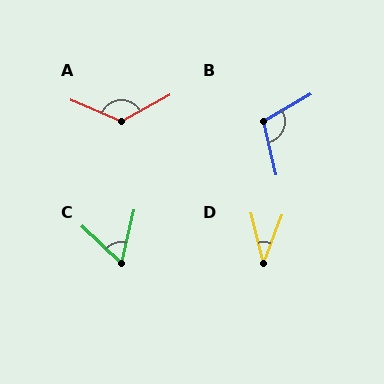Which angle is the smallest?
D, at approximately 34 degrees.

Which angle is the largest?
A, at approximately 129 degrees.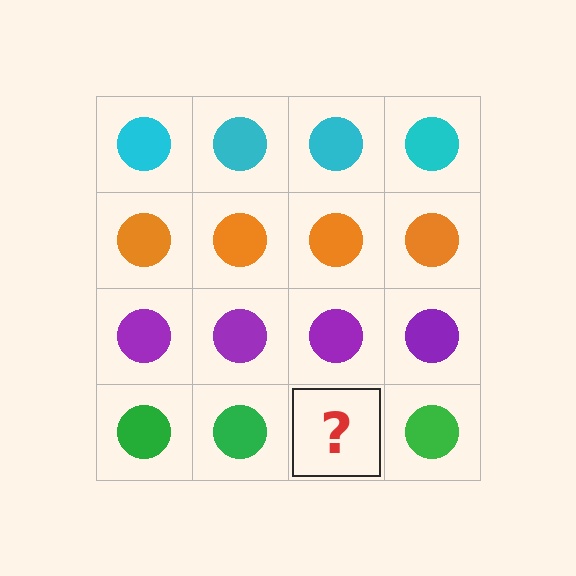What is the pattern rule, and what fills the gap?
The rule is that each row has a consistent color. The gap should be filled with a green circle.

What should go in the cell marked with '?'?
The missing cell should contain a green circle.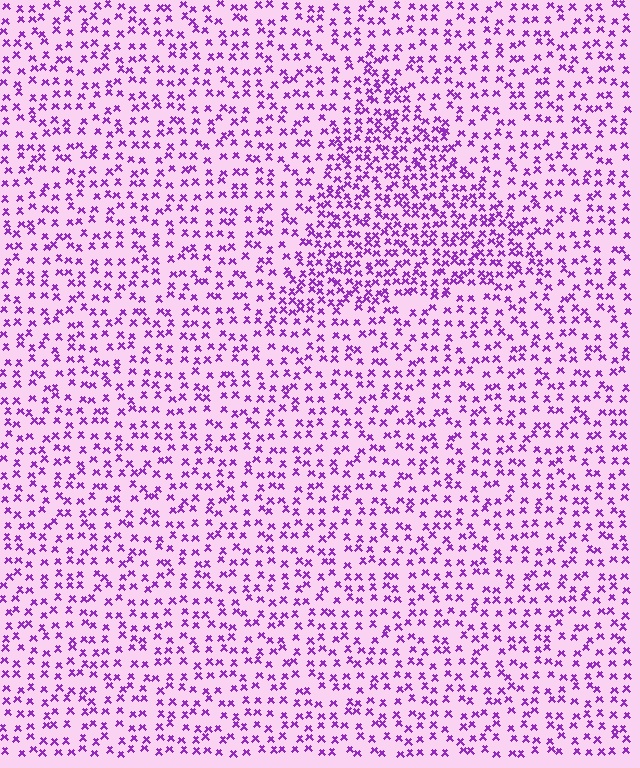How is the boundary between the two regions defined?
The boundary is defined by a change in element density (approximately 1.7x ratio). All elements are the same color, size, and shape.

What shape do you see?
I see a triangle.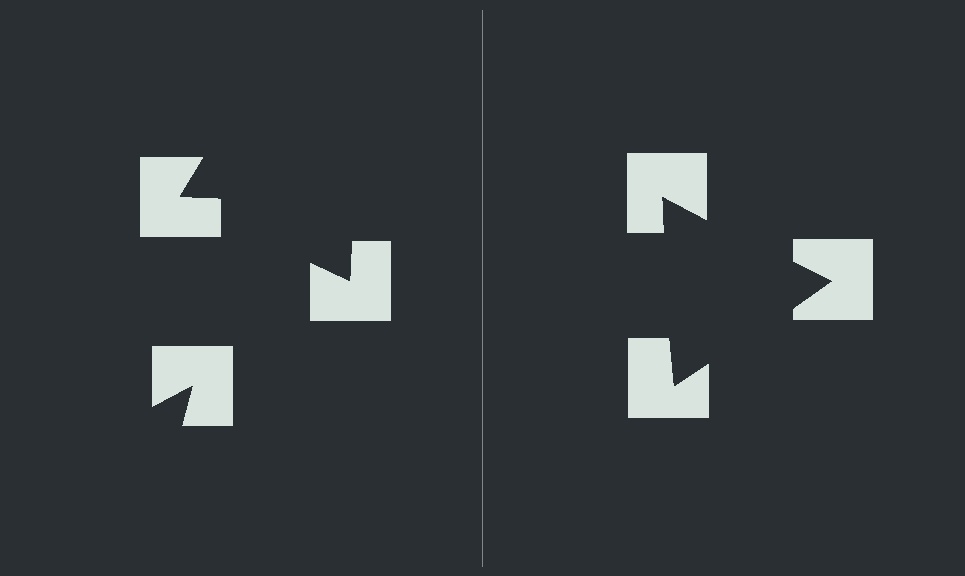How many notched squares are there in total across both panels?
6 — 3 on each side.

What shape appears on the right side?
An illusory triangle.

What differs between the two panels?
The notched squares are positioned identically on both sides; only the wedge orientations differ. On the right they align to a triangle; on the left they are misaligned.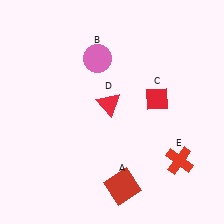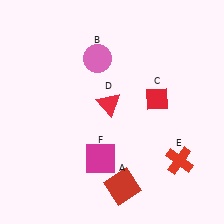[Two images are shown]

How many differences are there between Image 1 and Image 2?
There is 1 difference between the two images.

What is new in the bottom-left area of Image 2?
A magenta square (F) was added in the bottom-left area of Image 2.